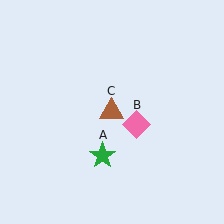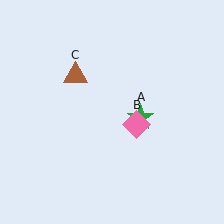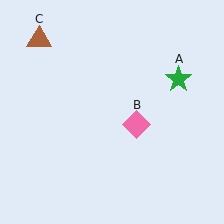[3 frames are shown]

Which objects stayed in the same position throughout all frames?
Pink diamond (object B) remained stationary.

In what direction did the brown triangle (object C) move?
The brown triangle (object C) moved up and to the left.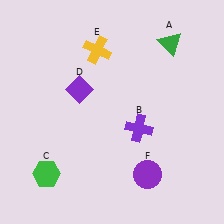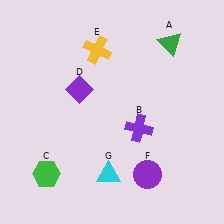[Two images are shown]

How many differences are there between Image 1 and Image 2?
There is 1 difference between the two images.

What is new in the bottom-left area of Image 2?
A cyan triangle (G) was added in the bottom-left area of Image 2.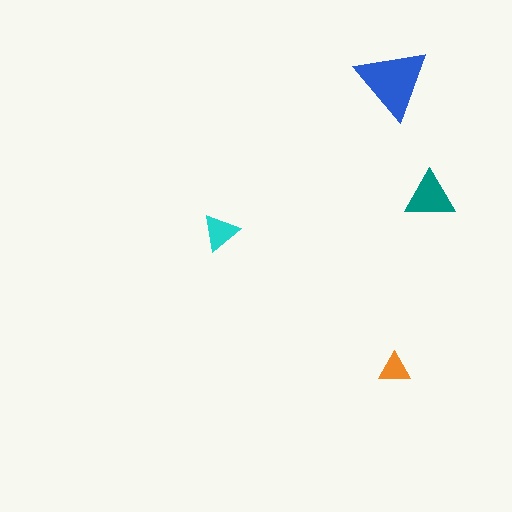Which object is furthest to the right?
The teal triangle is rightmost.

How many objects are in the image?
There are 4 objects in the image.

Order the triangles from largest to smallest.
the blue one, the teal one, the cyan one, the orange one.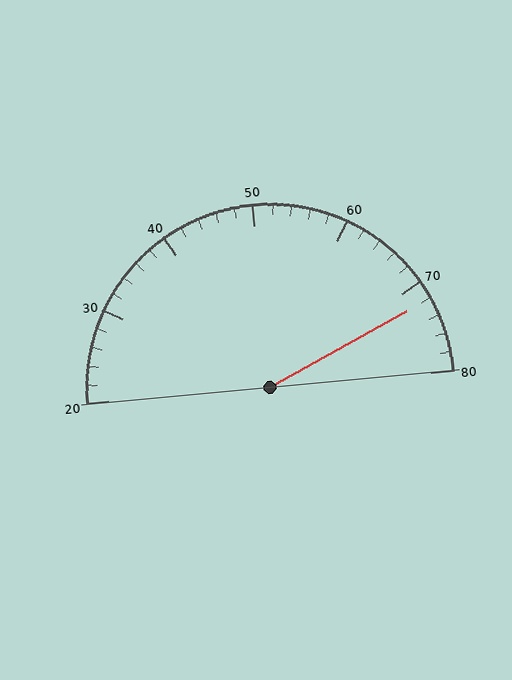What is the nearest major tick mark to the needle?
The nearest major tick mark is 70.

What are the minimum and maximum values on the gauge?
The gauge ranges from 20 to 80.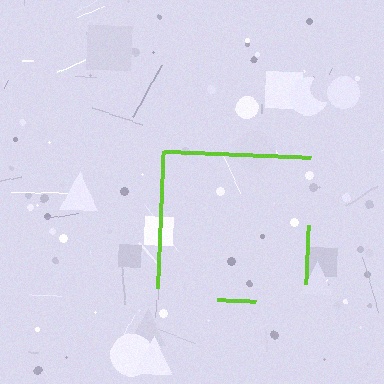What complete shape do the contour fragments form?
The contour fragments form a square.